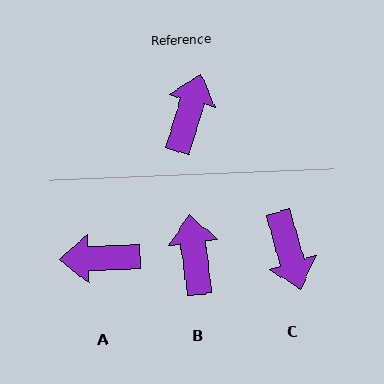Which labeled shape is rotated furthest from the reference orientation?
C, about 147 degrees away.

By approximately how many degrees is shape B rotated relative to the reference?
Approximately 24 degrees counter-clockwise.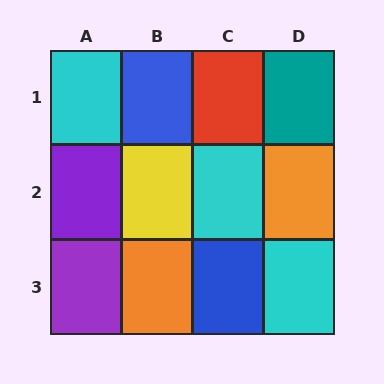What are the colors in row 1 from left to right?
Cyan, blue, red, teal.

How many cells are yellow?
1 cell is yellow.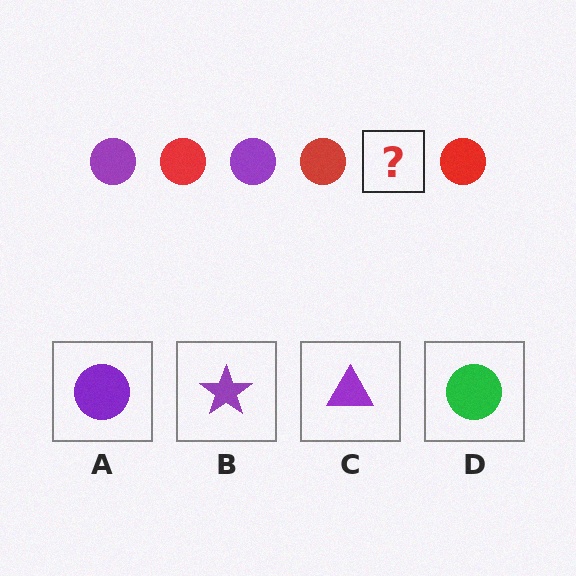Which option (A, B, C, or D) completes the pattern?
A.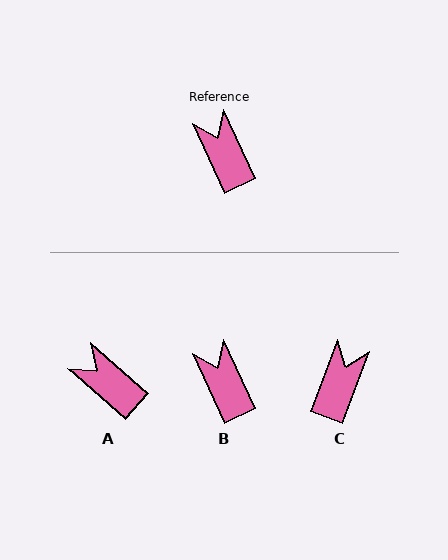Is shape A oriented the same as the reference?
No, it is off by about 23 degrees.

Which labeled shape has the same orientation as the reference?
B.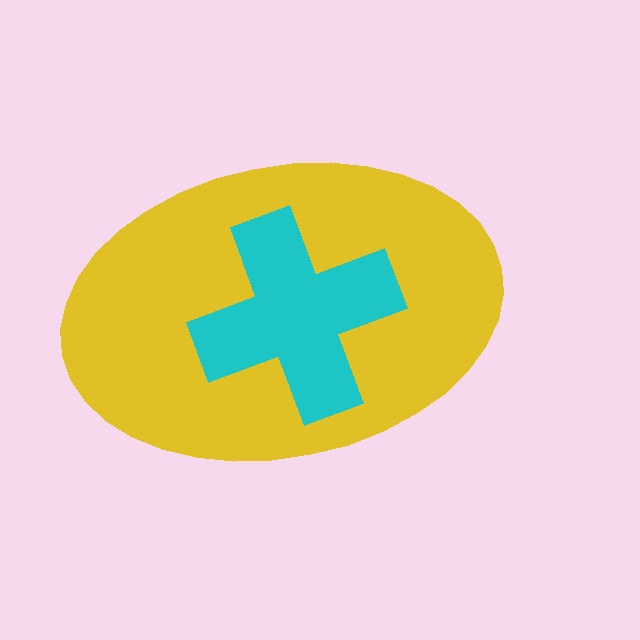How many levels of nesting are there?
2.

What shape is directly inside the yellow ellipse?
The cyan cross.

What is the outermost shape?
The yellow ellipse.